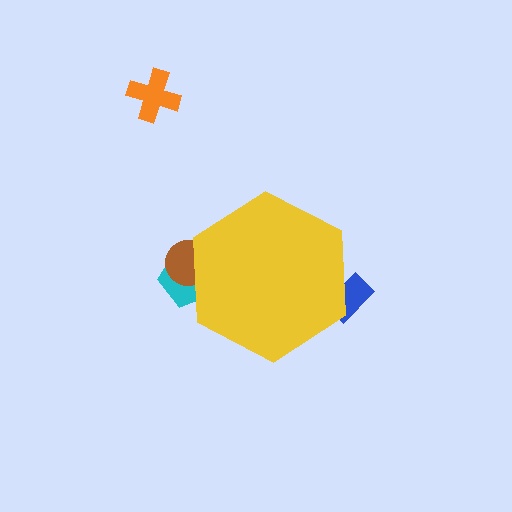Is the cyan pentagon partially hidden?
Yes, the cyan pentagon is partially hidden behind the yellow hexagon.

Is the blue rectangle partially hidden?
Yes, the blue rectangle is partially hidden behind the yellow hexagon.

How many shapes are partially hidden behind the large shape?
3 shapes are partially hidden.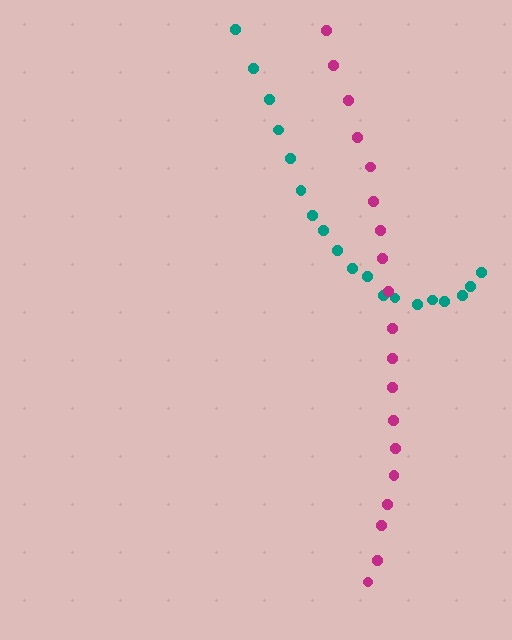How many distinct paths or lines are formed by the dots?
There are 2 distinct paths.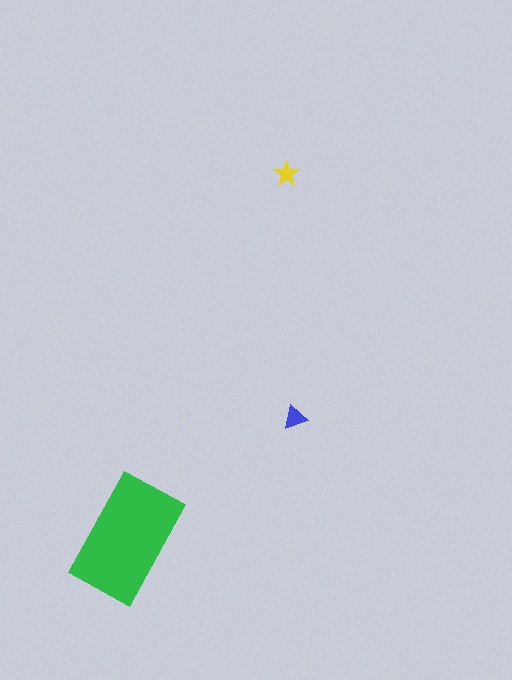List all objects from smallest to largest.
The yellow star, the blue triangle, the green rectangle.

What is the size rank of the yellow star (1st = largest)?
3rd.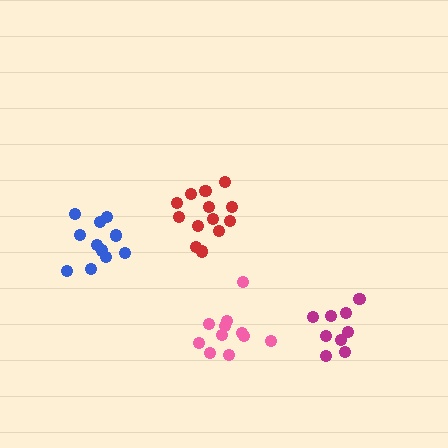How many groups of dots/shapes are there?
There are 4 groups.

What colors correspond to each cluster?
The clusters are colored: magenta, blue, red, pink.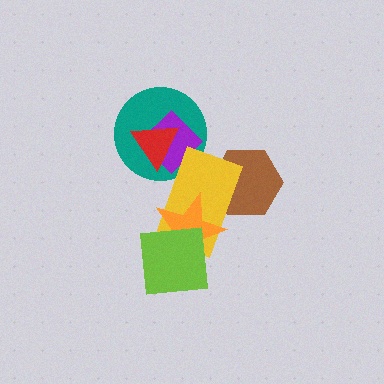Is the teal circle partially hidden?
Yes, it is partially covered by another shape.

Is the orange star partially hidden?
Yes, it is partially covered by another shape.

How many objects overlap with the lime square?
2 objects overlap with the lime square.